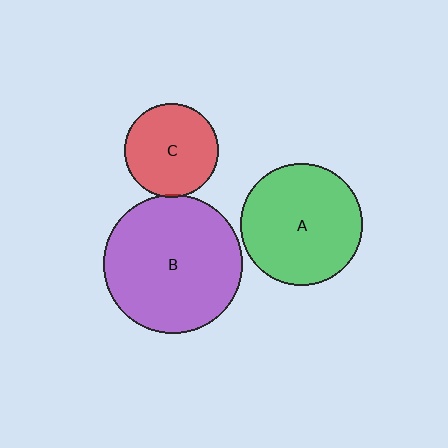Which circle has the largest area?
Circle B (purple).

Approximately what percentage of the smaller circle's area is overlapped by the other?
Approximately 5%.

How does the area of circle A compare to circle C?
Approximately 1.7 times.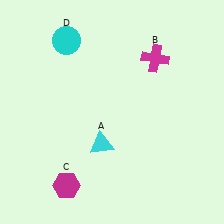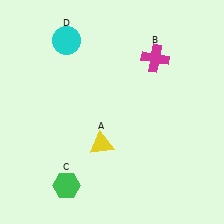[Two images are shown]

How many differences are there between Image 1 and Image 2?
There are 2 differences between the two images.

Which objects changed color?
A changed from cyan to yellow. C changed from magenta to green.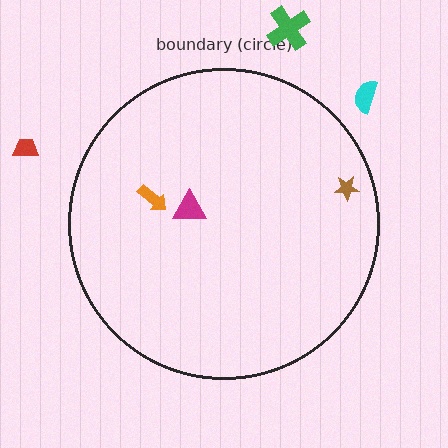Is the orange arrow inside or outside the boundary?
Inside.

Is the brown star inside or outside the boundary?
Inside.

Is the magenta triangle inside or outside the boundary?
Inside.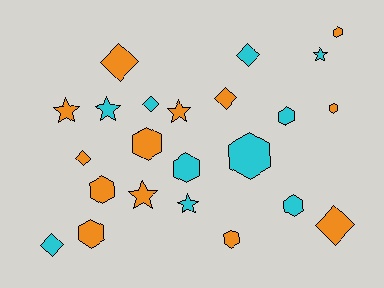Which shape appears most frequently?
Hexagon, with 10 objects.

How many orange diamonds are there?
There are 4 orange diamonds.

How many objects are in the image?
There are 23 objects.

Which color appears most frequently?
Orange, with 13 objects.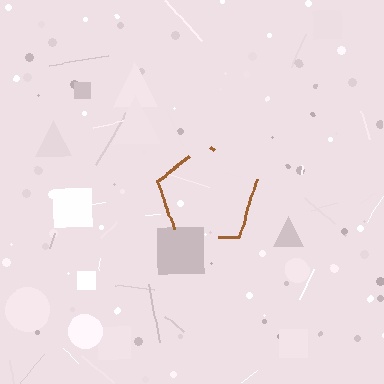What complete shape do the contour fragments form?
The contour fragments form a pentagon.